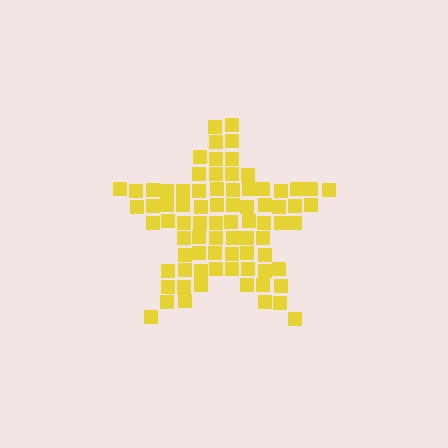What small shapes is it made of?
It is made of small squares.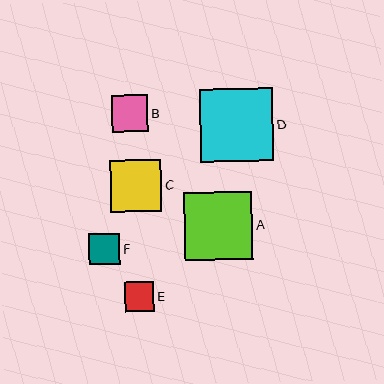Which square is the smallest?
Square E is the smallest with a size of approximately 29 pixels.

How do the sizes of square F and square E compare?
Square F and square E are approximately the same size.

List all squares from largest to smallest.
From largest to smallest: D, A, C, B, F, E.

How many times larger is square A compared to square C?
Square A is approximately 1.3 times the size of square C.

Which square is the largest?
Square D is the largest with a size of approximately 73 pixels.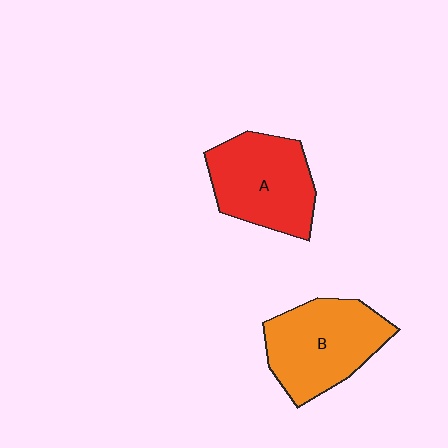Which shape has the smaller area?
Shape A (red).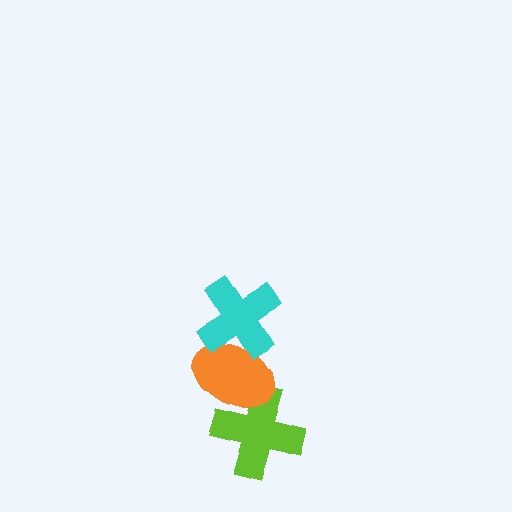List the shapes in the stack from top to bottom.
From top to bottom: the cyan cross, the orange ellipse, the lime cross.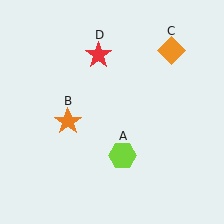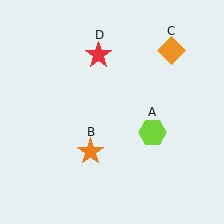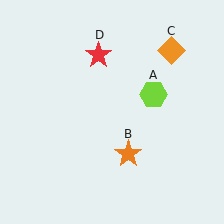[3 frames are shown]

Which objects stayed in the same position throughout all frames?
Orange diamond (object C) and red star (object D) remained stationary.